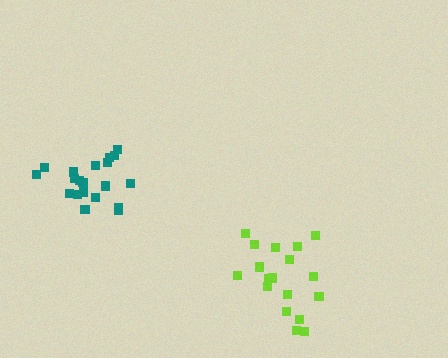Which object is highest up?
The teal cluster is topmost.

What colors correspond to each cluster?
The clusters are colored: lime, teal.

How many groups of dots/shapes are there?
There are 2 groups.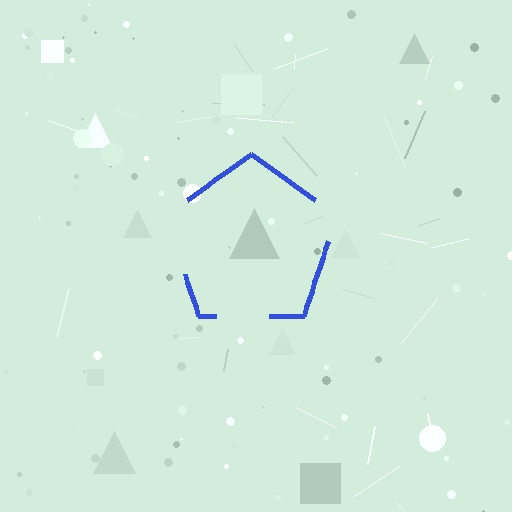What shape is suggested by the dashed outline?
The dashed outline suggests a pentagon.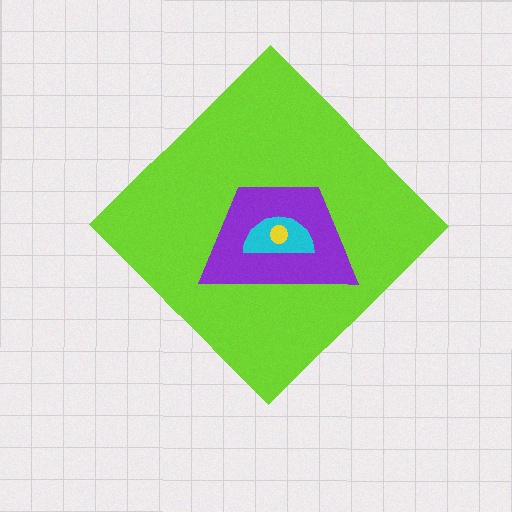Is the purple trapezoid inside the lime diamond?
Yes.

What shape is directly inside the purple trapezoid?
The cyan semicircle.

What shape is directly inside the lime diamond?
The purple trapezoid.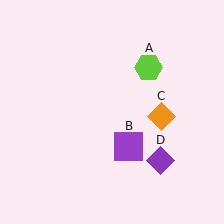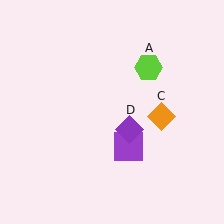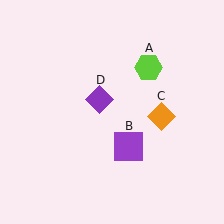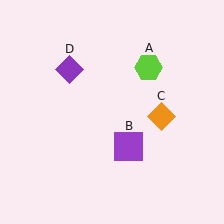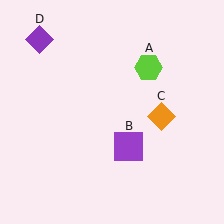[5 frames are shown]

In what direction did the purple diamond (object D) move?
The purple diamond (object D) moved up and to the left.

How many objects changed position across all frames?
1 object changed position: purple diamond (object D).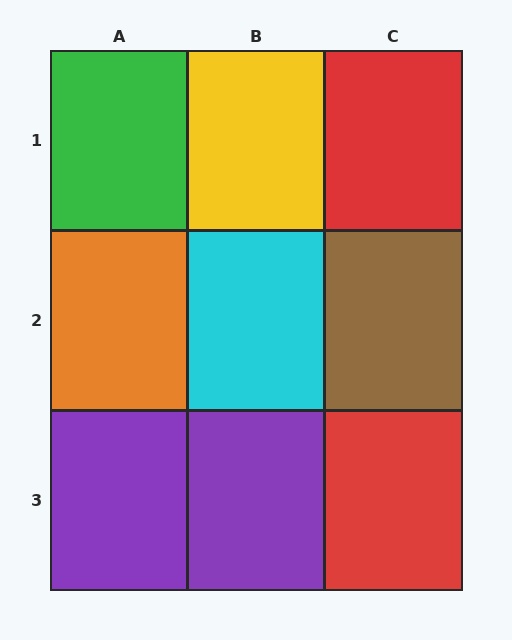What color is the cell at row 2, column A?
Orange.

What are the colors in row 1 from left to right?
Green, yellow, red.